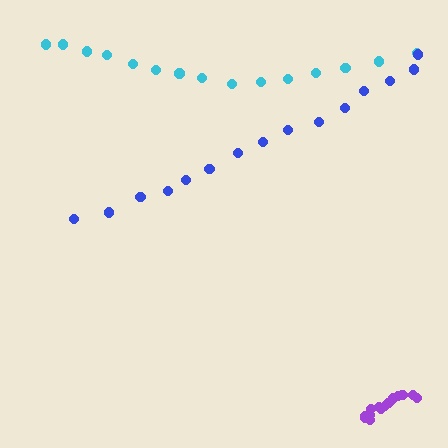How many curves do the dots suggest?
There are 3 distinct paths.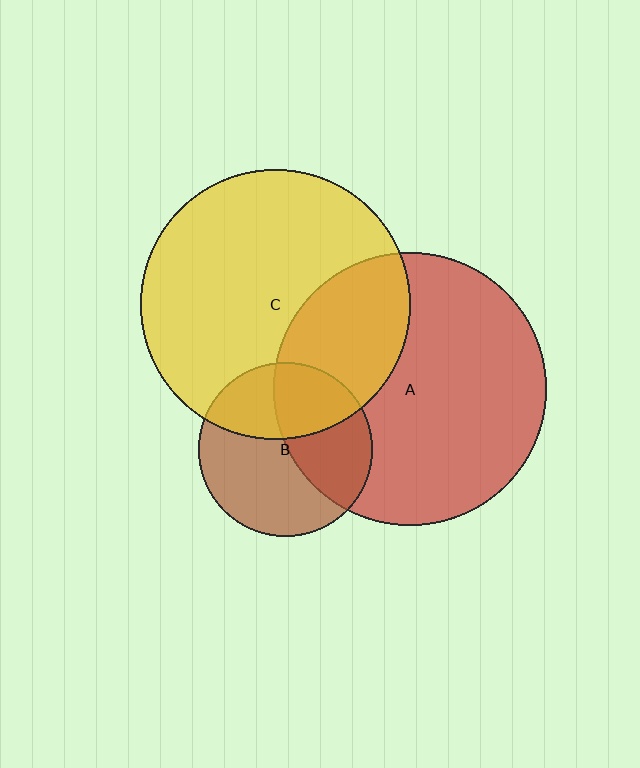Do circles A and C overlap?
Yes.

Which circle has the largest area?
Circle A (red).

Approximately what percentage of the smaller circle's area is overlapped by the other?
Approximately 30%.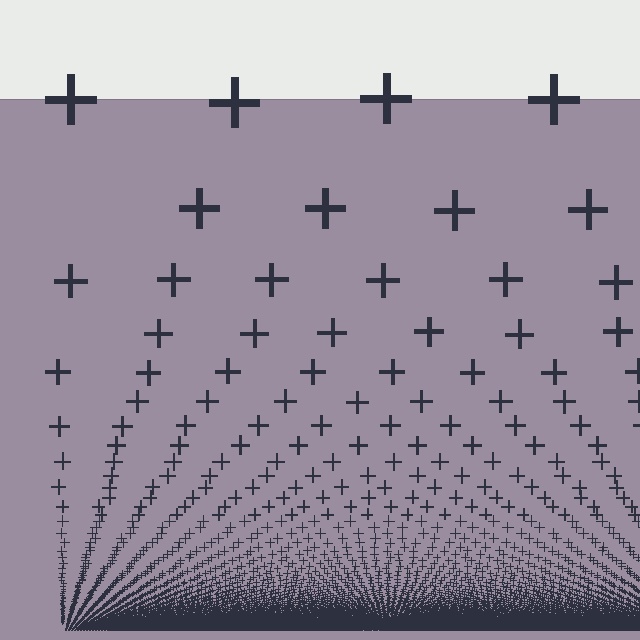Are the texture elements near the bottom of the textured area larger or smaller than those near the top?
Smaller. The gradient is inverted — elements near the bottom are smaller and denser.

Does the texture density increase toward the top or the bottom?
Density increases toward the bottom.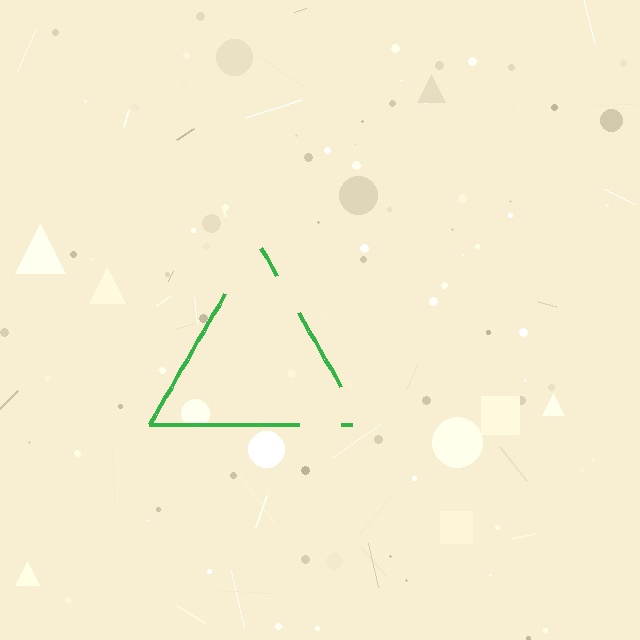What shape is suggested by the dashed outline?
The dashed outline suggests a triangle.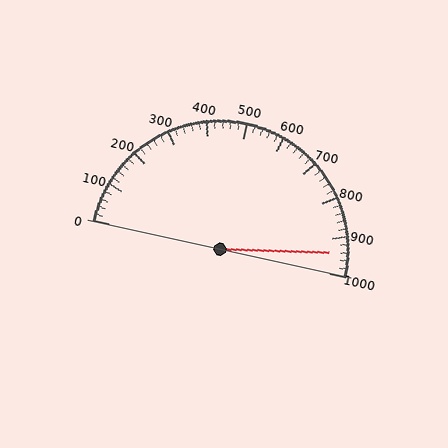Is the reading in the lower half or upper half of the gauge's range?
The reading is in the upper half of the range (0 to 1000).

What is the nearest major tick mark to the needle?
The nearest major tick mark is 900.